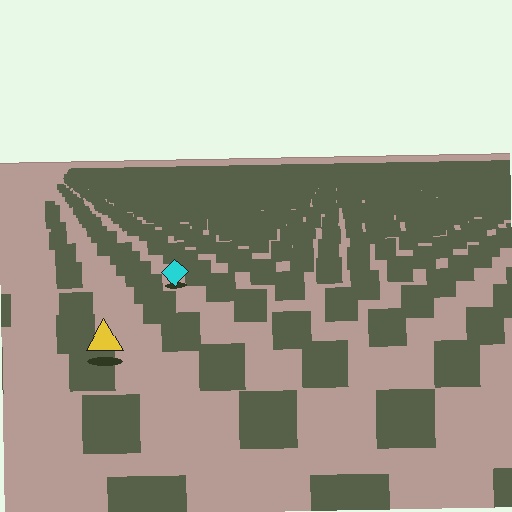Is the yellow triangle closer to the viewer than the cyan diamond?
Yes. The yellow triangle is closer — you can tell from the texture gradient: the ground texture is coarser near it.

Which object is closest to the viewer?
The yellow triangle is closest. The texture marks near it are larger and more spread out.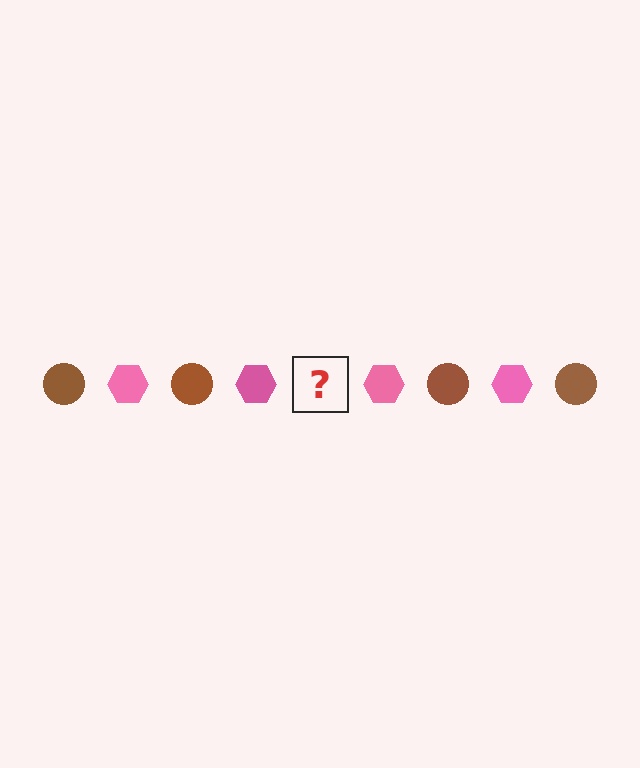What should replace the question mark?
The question mark should be replaced with a brown circle.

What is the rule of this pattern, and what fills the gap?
The rule is that the pattern alternates between brown circle and pink hexagon. The gap should be filled with a brown circle.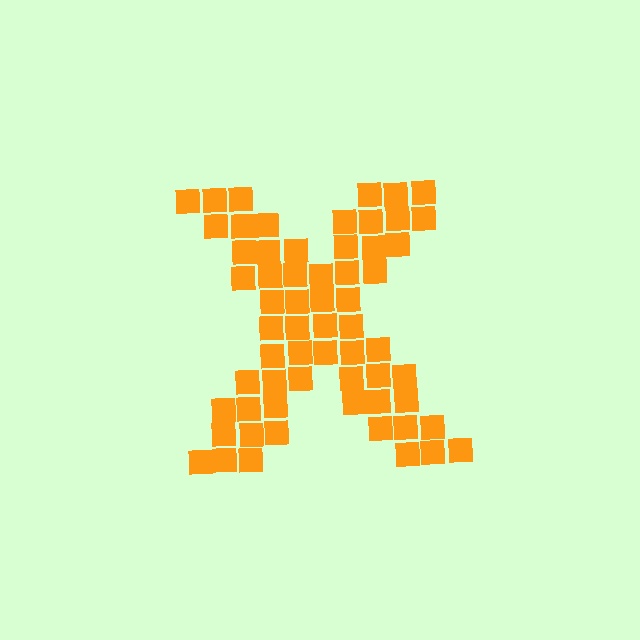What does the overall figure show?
The overall figure shows the letter X.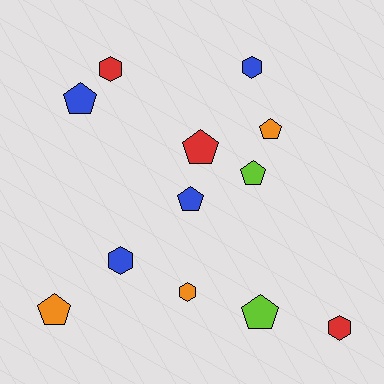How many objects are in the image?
There are 12 objects.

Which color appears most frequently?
Blue, with 4 objects.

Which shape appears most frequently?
Pentagon, with 7 objects.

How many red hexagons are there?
There are 2 red hexagons.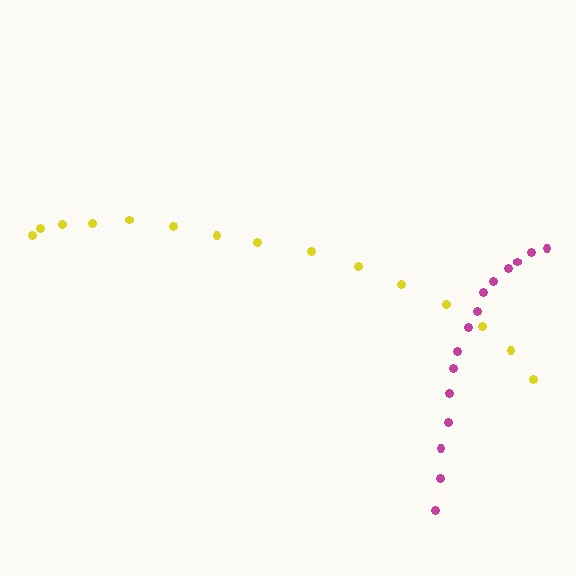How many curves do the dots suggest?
There are 2 distinct paths.